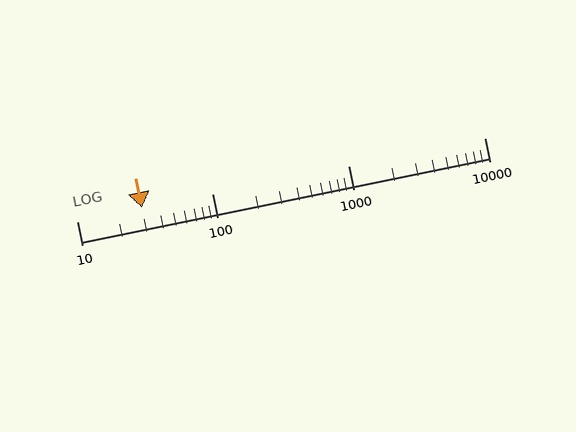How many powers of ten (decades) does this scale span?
The scale spans 3 decades, from 10 to 10000.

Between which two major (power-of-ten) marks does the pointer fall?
The pointer is between 10 and 100.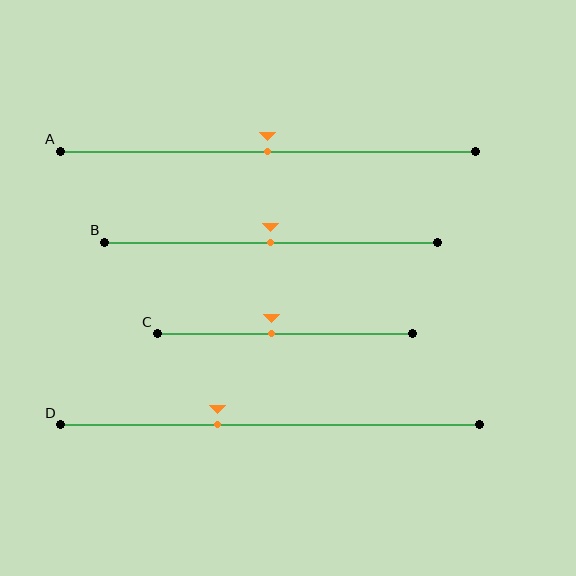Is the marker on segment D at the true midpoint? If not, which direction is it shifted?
No, the marker on segment D is shifted to the left by about 12% of the segment length.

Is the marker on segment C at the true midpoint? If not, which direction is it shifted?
No, the marker on segment C is shifted to the left by about 5% of the segment length.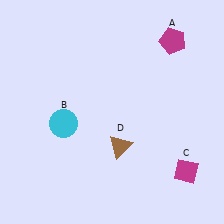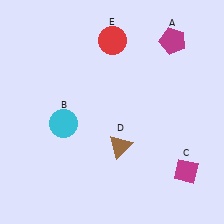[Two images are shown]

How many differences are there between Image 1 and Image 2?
There is 1 difference between the two images.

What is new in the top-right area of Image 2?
A red circle (E) was added in the top-right area of Image 2.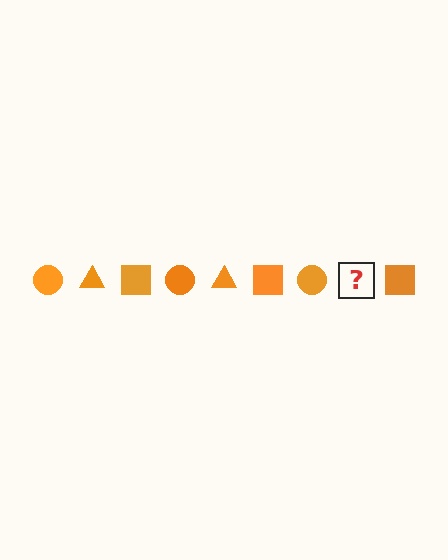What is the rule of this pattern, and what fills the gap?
The rule is that the pattern cycles through circle, triangle, square shapes in orange. The gap should be filled with an orange triangle.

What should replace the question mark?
The question mark should be replaced with an orange triangle.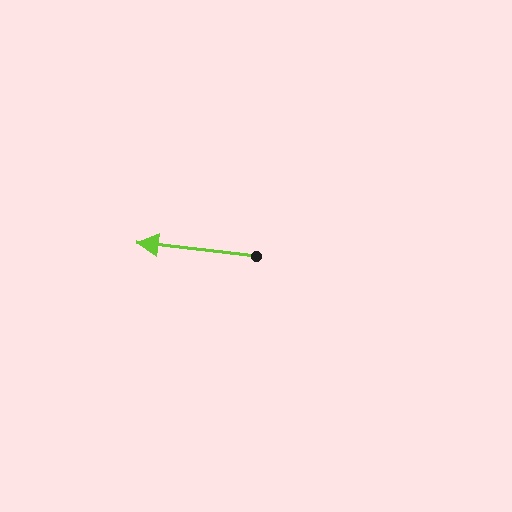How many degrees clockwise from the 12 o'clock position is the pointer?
Approximately 276 degrees.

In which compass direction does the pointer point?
West.